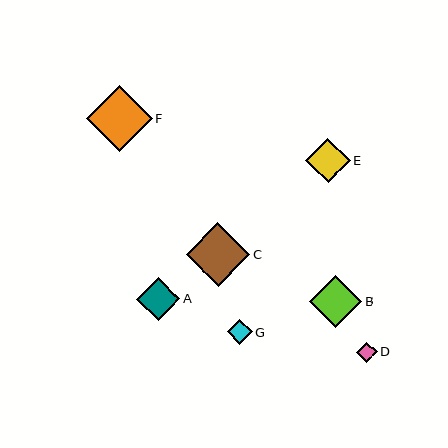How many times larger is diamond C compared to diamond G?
Diamond C is approximately 2.5 times the size of diamond G.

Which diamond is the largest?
Diamond F is the largest with a size of approximately 66 pixels.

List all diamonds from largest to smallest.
From largest to smallest: F, C, B, E, A, G, D.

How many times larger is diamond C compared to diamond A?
Diamond C is approximately 1.5 times the size of diamond A.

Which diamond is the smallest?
Diamond D is the smallest with a size of approximately 20 pixels.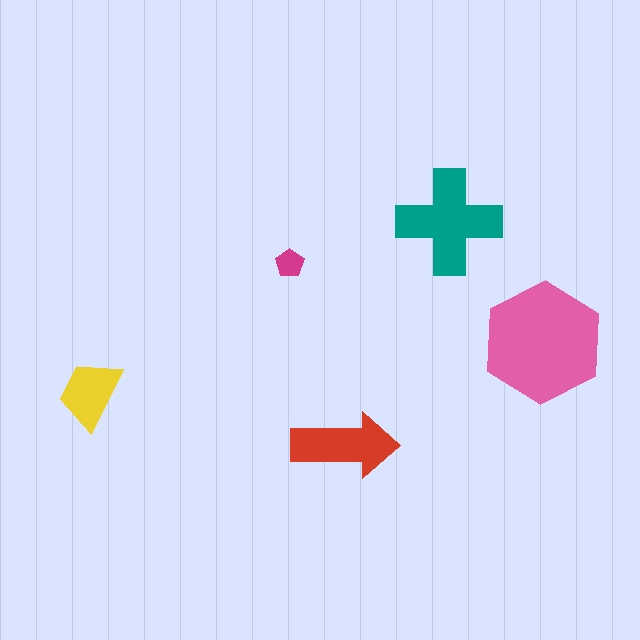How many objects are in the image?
There are 5 objects in the image.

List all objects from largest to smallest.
The pink hexagon, the teal cross, the red arrow, the yellow trapezoid, the magenta pentagon.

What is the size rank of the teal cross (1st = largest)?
2nd.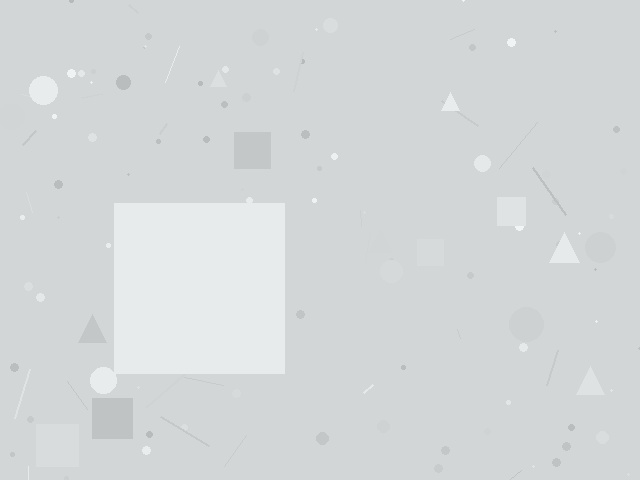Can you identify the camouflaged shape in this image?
The camouflaged shape is a square.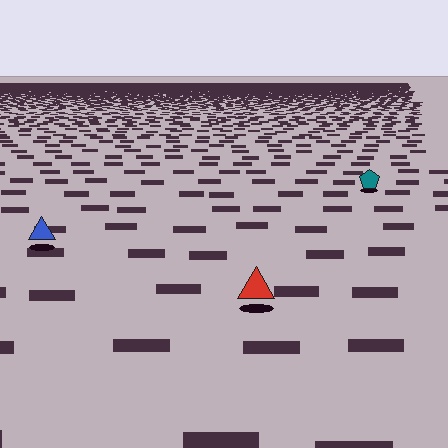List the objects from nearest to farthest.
From nearest to farthest: the red triangle, the blue triangle, the teal pentagon.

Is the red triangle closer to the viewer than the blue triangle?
Yes. The red triangle is closer — you can tell from the texture gradient: the ground texture is coarser near it.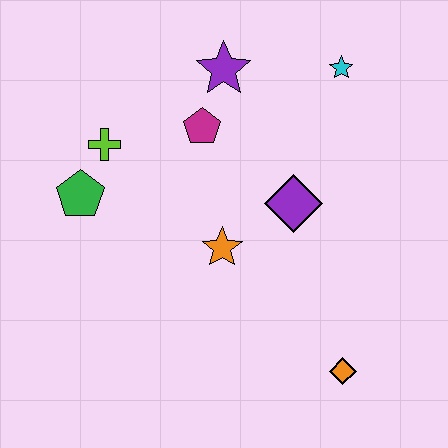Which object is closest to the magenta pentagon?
The purple star is closest to the magenta pentagon.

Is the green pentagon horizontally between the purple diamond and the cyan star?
No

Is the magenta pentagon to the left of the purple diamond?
Yes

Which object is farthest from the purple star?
The orange diamond is farthest from the purple star.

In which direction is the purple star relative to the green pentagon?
The purple star is to the right of the green pentagon.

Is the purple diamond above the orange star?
Yes